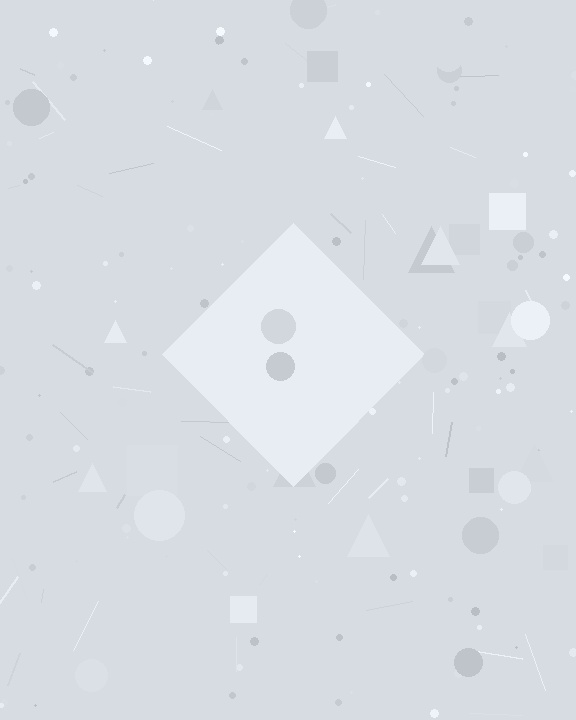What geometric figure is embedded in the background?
A diamond is embedded in the background.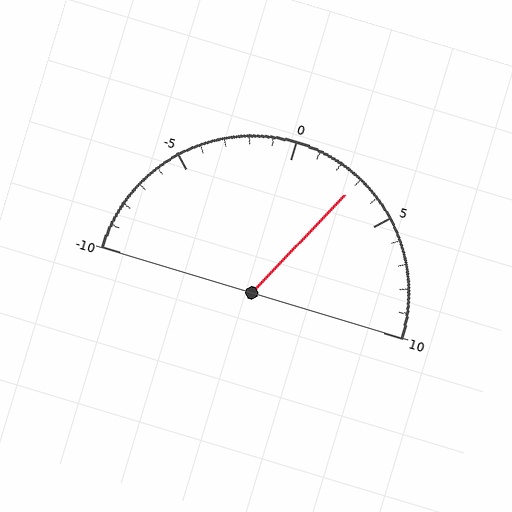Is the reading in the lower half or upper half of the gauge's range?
The reading is in the upper half of the range (-10 to 10).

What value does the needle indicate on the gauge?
The needle indicates approximately 3.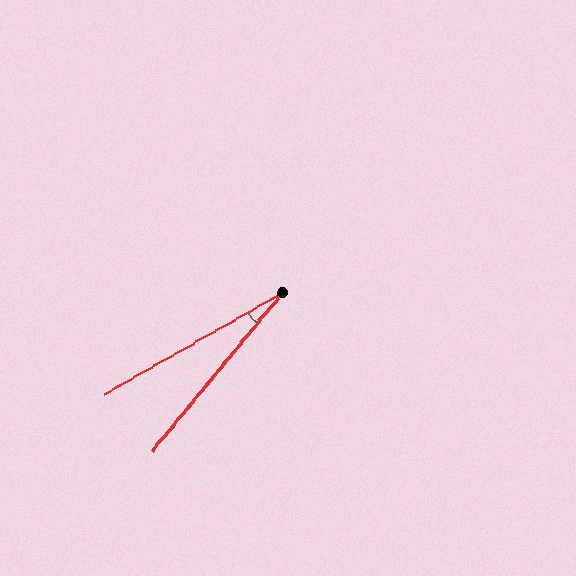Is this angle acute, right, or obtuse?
It is acute.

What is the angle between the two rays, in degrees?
Approximately 21 degrees.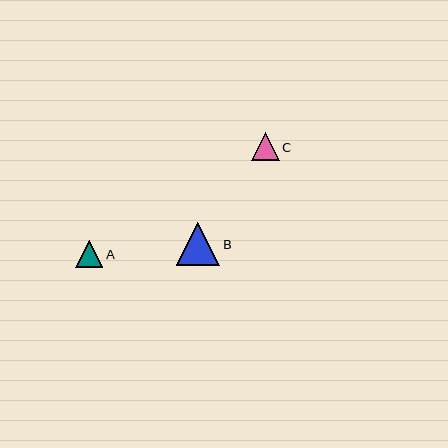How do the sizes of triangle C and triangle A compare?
Triangle C and triangle A are approximately the same size.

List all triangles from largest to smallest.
From largest to smallest: B, C, A.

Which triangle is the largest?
Triangle B is the largest with a size of approximately 43 pixels.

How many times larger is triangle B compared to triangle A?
Triangle B is approximately 1.6 times the size of triangle A.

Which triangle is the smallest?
Triangle A is the smallest with a size of approximately 27 pixels.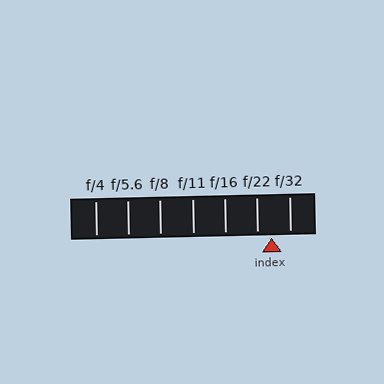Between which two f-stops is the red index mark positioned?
The index mark is between f/22 and f/32.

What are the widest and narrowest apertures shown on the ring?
The widest aperture shown is f/4 and the narrowest is f/32.